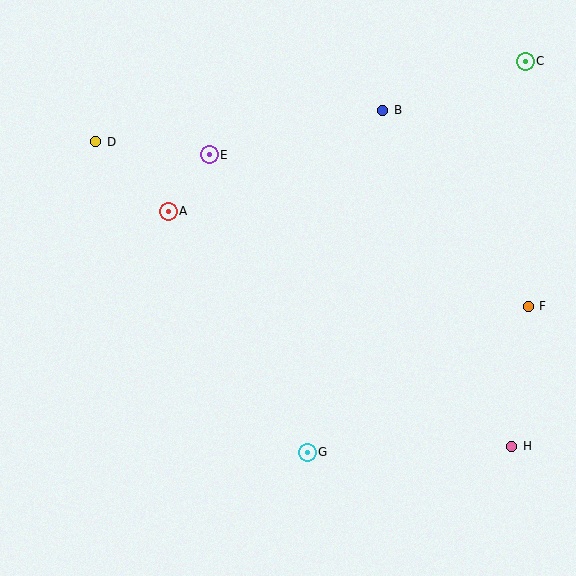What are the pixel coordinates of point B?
Point B is at (383, 110).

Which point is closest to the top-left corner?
Point D is closest to the top-left corner.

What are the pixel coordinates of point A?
Point A is at (168, 211).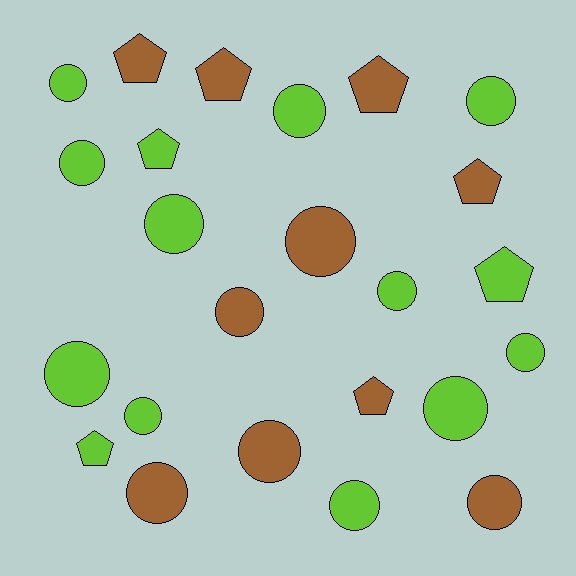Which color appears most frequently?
Lime, with 14 objects.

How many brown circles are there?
There are 5 brown circles.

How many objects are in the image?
There are 24 objects.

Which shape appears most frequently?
Circle, with 16 objects.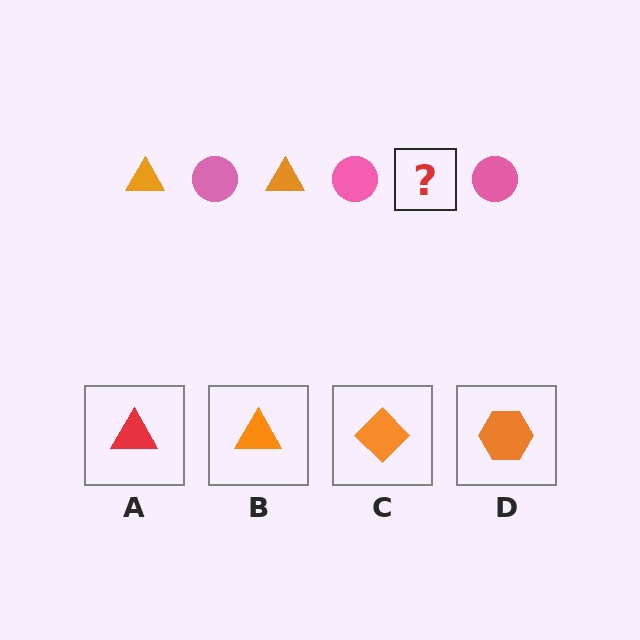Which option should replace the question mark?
Option B.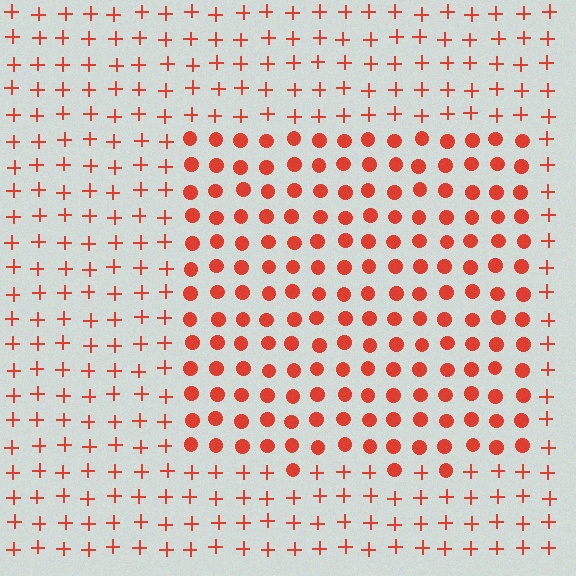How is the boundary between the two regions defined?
The boundary is defined by a change in element shape: circles inside vs. plus signs outside. All elements share the same color and spacing.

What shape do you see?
I see a rectangle.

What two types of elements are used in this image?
The image uses circles inside the rectangle region and plus signs outside it.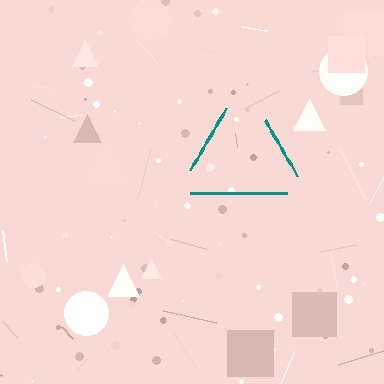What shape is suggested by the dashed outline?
The dashed outline suggests a triangle.